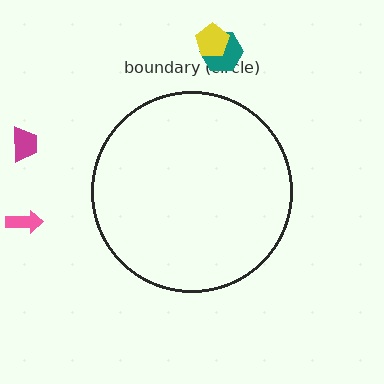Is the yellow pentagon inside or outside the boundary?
Outside.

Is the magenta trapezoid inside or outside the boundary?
Outside.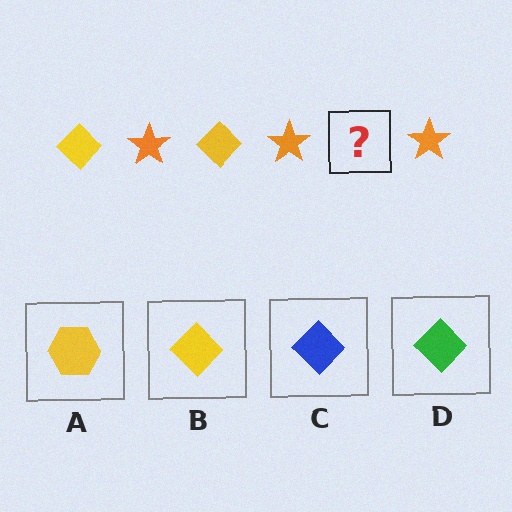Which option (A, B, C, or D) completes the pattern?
B.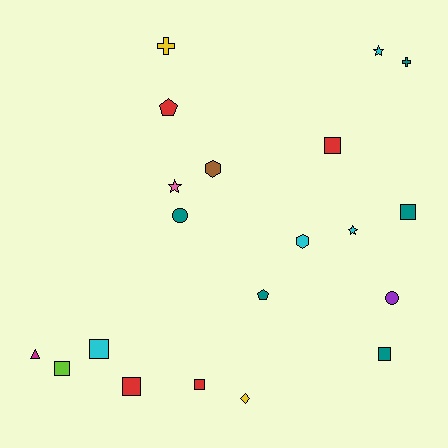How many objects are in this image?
There are 20 objects.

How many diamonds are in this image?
There is 1 diamond.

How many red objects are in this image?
There are 4 red objects.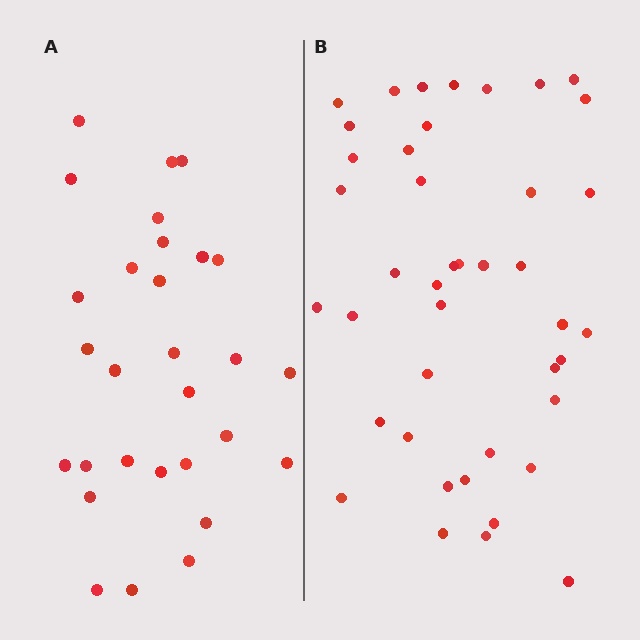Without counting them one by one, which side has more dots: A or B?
Region B (the right region) has more dots.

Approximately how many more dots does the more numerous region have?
Region B has approximately 15 more dots than region A.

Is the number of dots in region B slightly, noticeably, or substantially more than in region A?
Region B has noticeably more, but not dramatically so. The ratio is roughly 1.4 to 1.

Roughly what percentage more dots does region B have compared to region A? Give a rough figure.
About 45% more.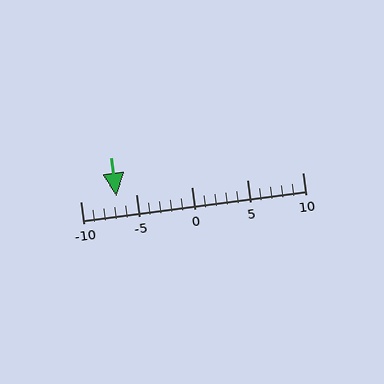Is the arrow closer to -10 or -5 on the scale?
The arrow is closer to -5.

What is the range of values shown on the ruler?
The ruler shows values from -10 to 10.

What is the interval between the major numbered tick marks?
The major tick marks are spaced 5 units apart.